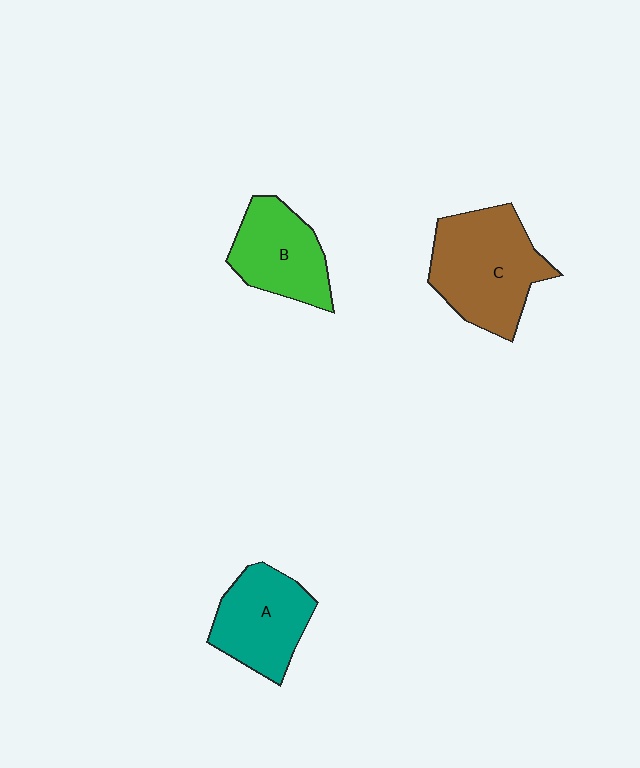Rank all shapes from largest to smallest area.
From largest to smallest: C (brown), A (teal), B (green).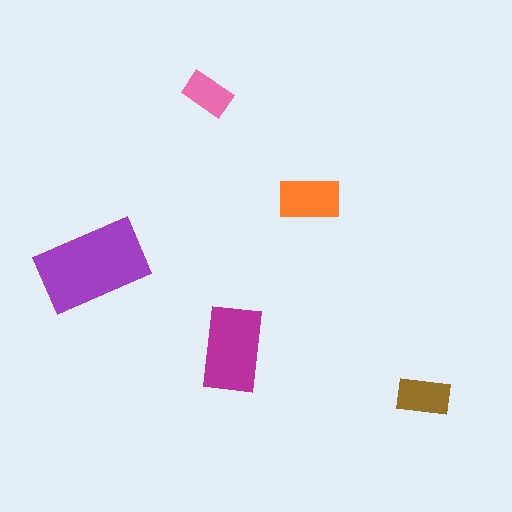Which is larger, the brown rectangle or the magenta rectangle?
The magenta one.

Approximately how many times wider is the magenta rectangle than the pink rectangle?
About 2 times wider.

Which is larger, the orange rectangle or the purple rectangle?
The purple one.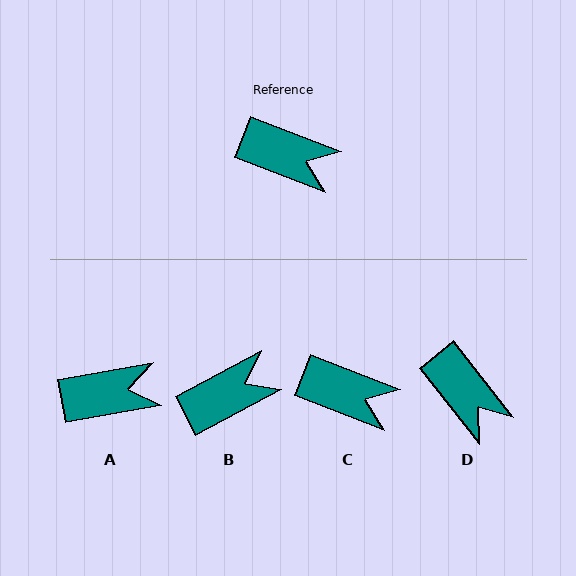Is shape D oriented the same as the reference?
No, it is off by about 30 degrees.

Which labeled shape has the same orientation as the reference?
C.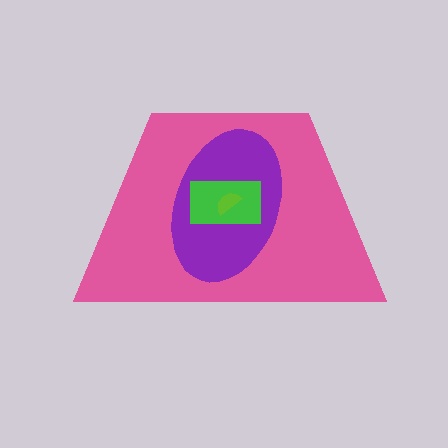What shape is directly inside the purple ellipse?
The green rectangle.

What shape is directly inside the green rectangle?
The lime semicircle.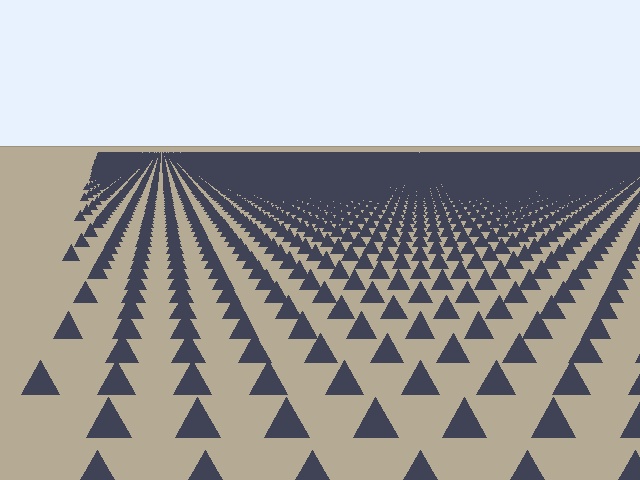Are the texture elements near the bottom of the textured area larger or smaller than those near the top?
Larger. Near the bottom, elements are closer to the viewer and appear at a bigger on-screen size.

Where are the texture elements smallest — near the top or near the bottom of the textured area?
Near the top.